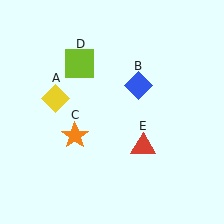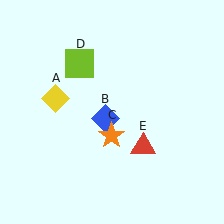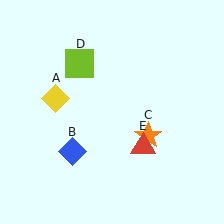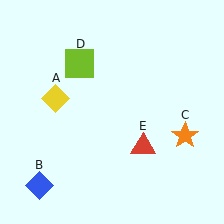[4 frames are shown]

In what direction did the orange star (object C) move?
The orange star (object C) moved right.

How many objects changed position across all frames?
2 objects changed position: blue diamond (object B), orange star (object C).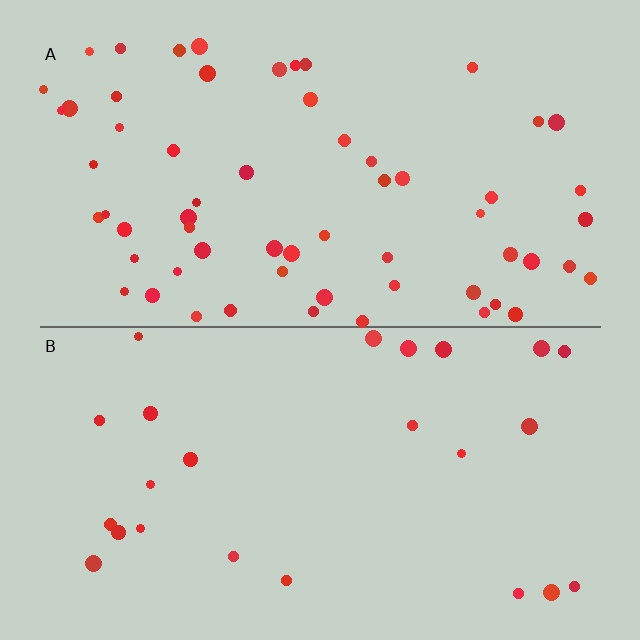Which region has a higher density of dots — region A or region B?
A (the top).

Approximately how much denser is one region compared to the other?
Approximately 2.5× — region A over region B.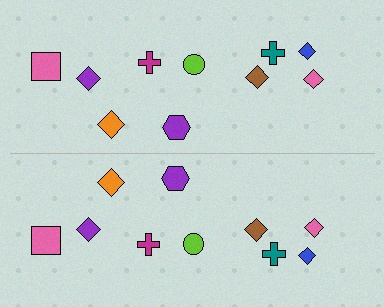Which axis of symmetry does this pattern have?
The pattern has a horizontal axis of symmetry running through the center of the image.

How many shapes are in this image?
There are 20 shapes in this image.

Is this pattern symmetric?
Yes, this pattern has bilateral (reflection) symmetry.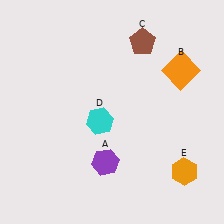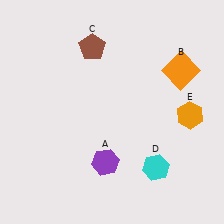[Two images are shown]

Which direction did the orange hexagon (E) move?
The orange hexagon (E) moved up.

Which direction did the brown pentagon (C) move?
The brown pentagon (C) moved left.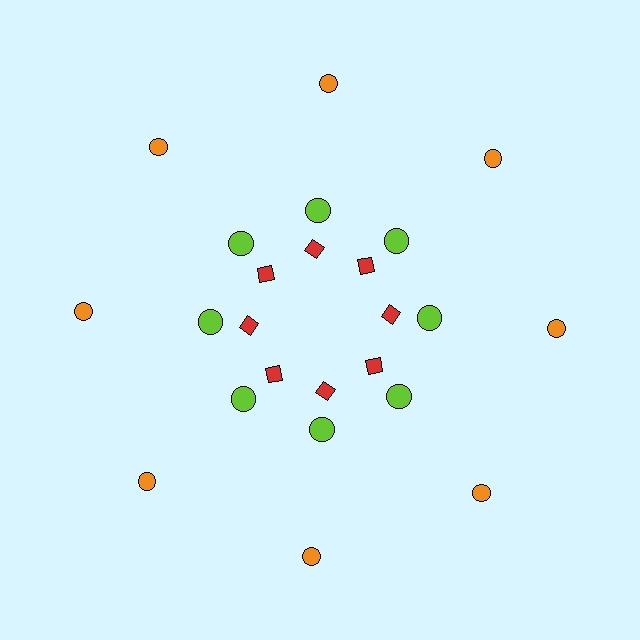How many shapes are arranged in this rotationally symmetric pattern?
There are 24 shapes, arranged in 8 groups of 3.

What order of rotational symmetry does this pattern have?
This pattern has 8-fold rotational symmetry.